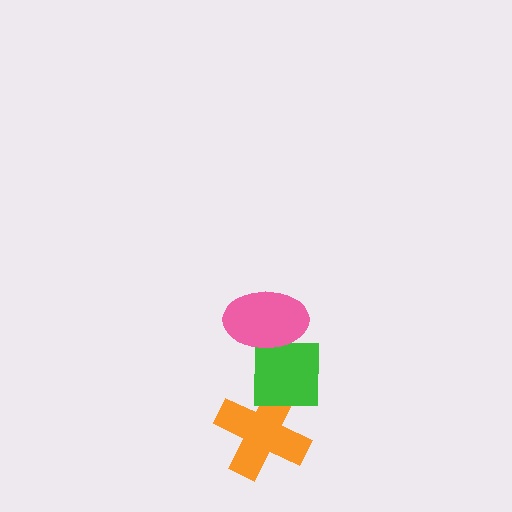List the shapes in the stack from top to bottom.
From top to bottom: the pink ellipse, the green square, the orange cross.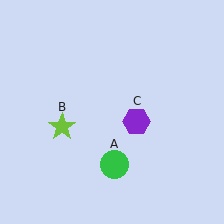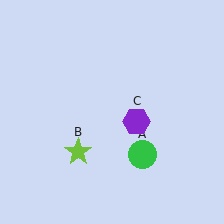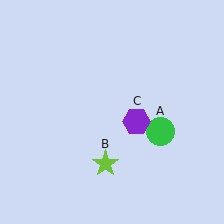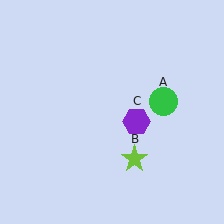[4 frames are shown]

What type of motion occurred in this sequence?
The green circle (object A), lime star (object B) rotated counterclockwise around the center of the scene.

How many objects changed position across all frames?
2 objects changed position: green circle (object A), lime star (object B).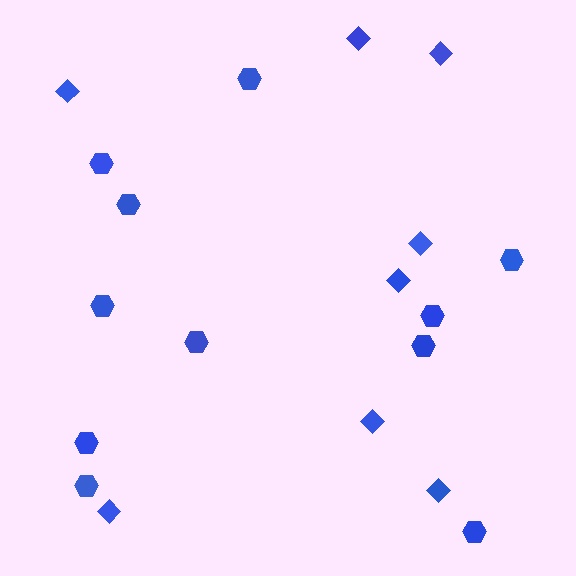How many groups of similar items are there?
There are 2 groups: one group of hexagons (11) and one group of diamonds (8).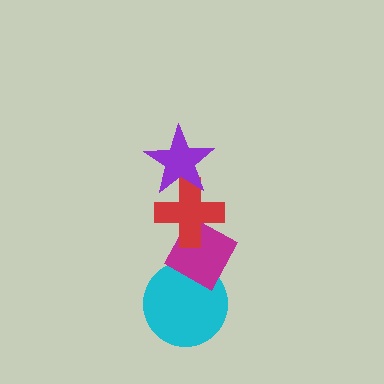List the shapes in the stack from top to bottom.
From top to bottom: the purple star, the red cross, the magenta diamond, the cyan circle.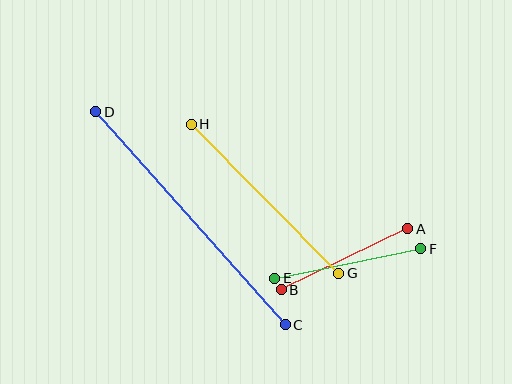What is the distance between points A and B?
The distance is approximately 141 pixels.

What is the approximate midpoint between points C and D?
The midpoint is at approximately (190, 218) pixels.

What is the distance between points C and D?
The distance is approximately 285 pixels.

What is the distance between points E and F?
The distance is approximately 149 pixels.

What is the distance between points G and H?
The distance is approximately 210 pixels.